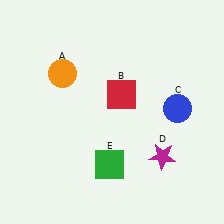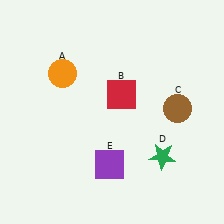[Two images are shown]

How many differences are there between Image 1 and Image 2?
There are 3 differences between the two images.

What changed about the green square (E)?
In Image 1, E is green. In Image 2, it changed to purple.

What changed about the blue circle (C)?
In Image 1, C is blue. In Image 2, it changed to brown.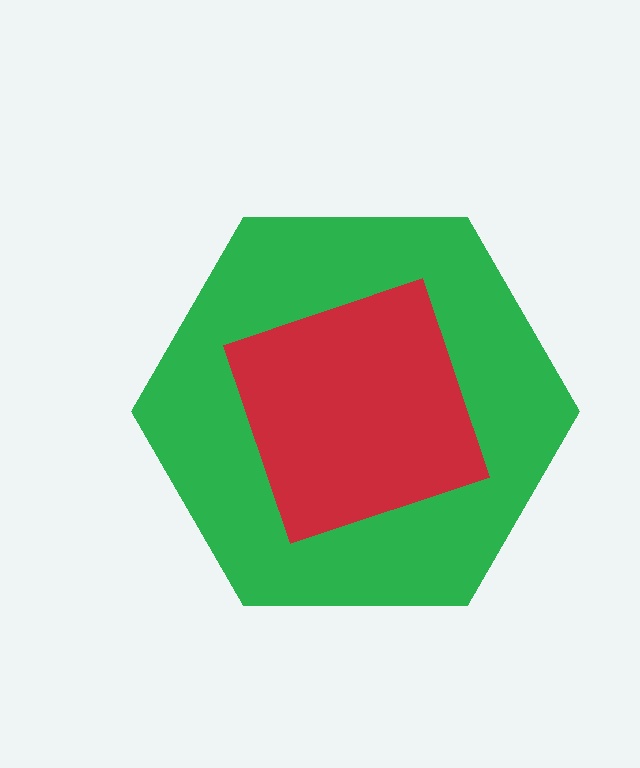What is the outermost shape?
The green hexagon.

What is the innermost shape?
The red diamond.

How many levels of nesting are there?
2.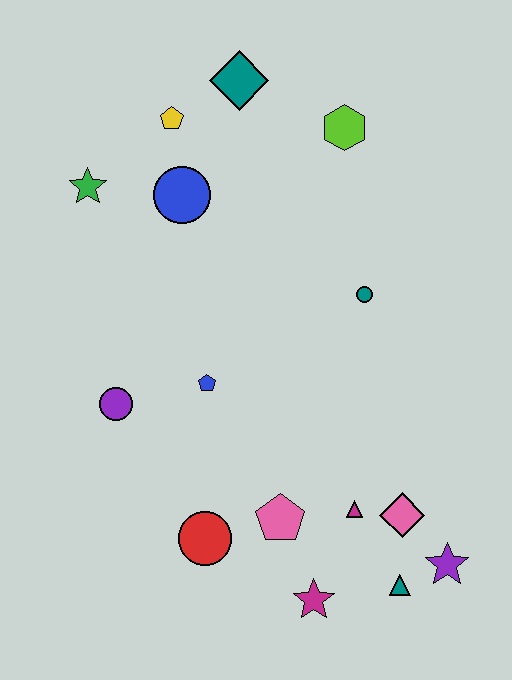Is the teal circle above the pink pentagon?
Yes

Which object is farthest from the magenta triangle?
The teal diamond is farthest from the magenta triangle.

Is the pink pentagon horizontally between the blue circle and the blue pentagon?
No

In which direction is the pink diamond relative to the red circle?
The pink diamond is to the right of the red circle.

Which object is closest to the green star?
The blue circle is closest to the green star.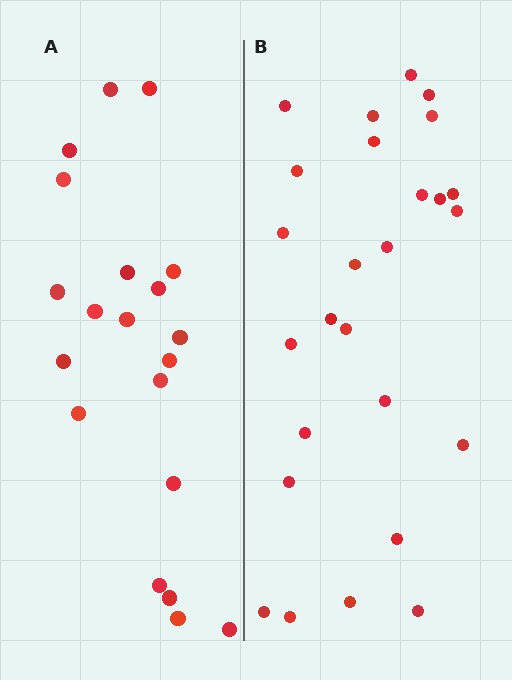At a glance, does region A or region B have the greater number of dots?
Region B (the right region) has more dots.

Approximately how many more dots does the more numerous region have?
Region B has about 6 more dots than region A.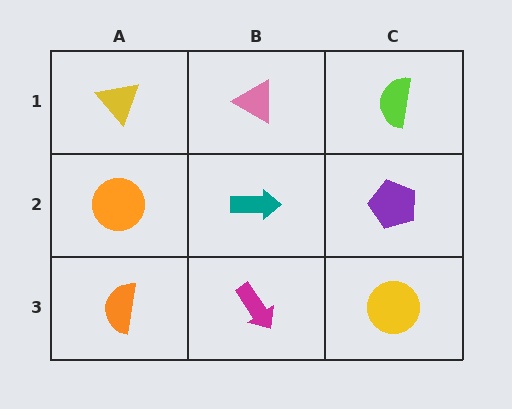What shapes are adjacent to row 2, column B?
A pink triangle (row 1, column B), a magenta arrow (row 3, column B), an orange circle (row 2, column A), a purple pentagon (row 2, column C).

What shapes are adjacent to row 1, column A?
An orange circle (row 2, column A), a pink triangle (row 1, column B).